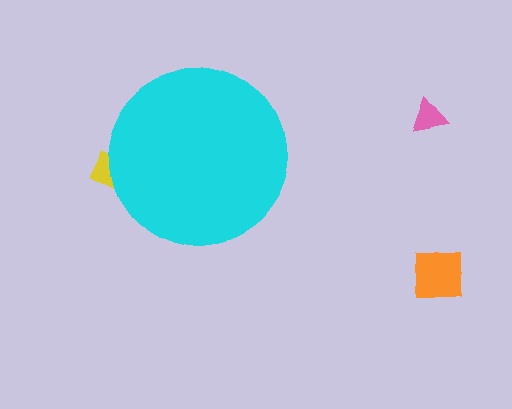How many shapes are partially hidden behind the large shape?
1 shape is partially hidden.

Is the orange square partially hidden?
No, the orange square is fully visible.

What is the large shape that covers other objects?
A cyan circle.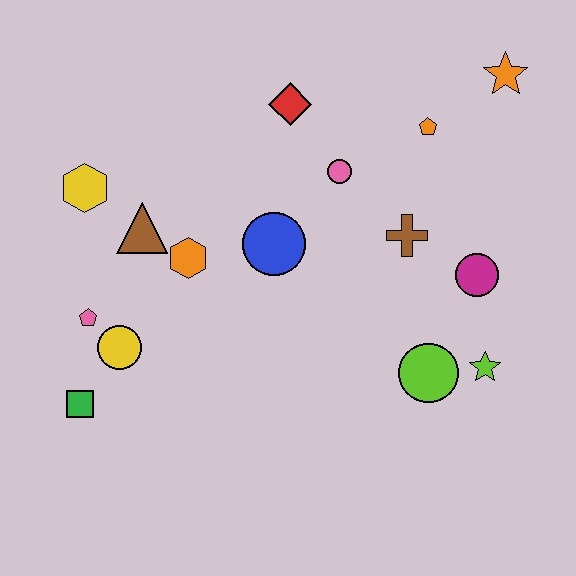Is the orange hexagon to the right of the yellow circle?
Yes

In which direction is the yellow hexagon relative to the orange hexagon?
The yellow hexagon is to the left of the orange hexagon.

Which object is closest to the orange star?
The orange pentagon is closest to the orange star.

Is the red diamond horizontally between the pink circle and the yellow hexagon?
Yes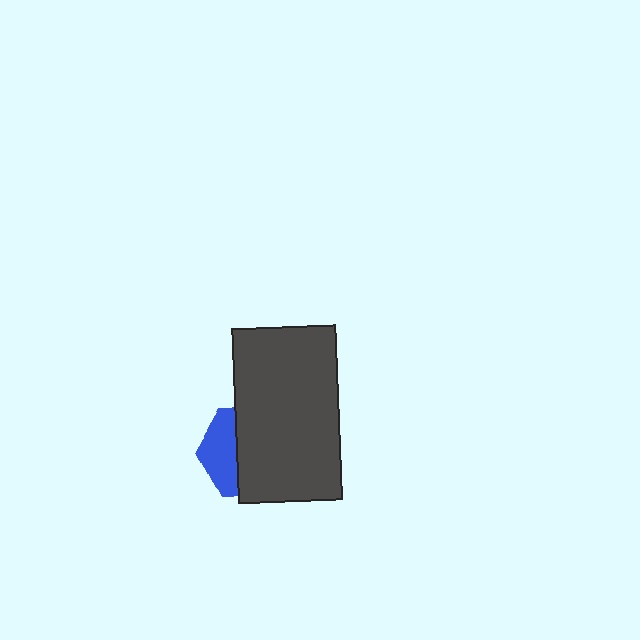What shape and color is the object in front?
The object in front is a dark gray rectangle.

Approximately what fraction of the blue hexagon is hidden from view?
Roughly 62% of the blue hexagon is hidden behind the dark gray rectangle.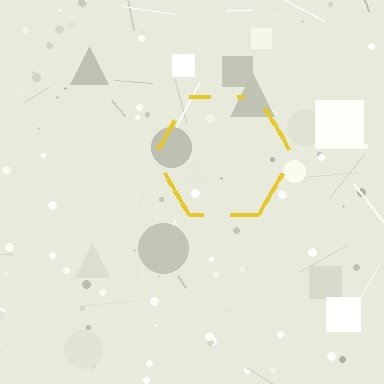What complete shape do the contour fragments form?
The contour fragments form a hexagon.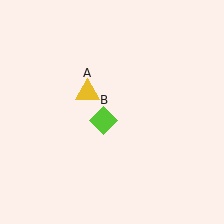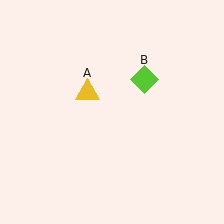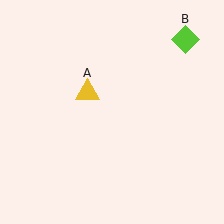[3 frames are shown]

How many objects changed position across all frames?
1 object changed position: lime diamond (object B).